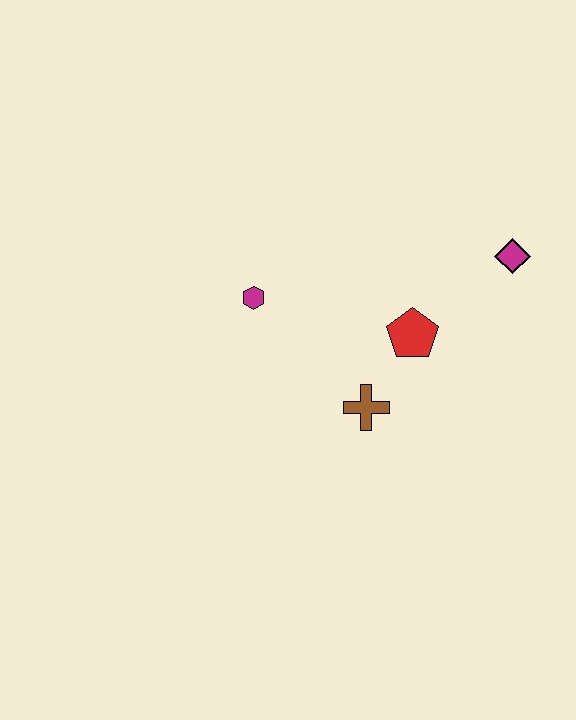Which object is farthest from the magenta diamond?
The magenta hexagon is farthest from the magenta diamond.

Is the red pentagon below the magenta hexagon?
Yes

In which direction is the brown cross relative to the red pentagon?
The brown cross is below the red pentagon.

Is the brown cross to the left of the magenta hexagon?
No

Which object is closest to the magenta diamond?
The red pentagon is closest to the magenta diamond.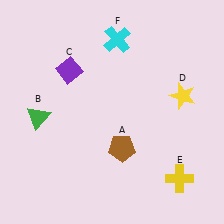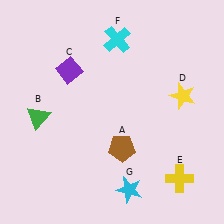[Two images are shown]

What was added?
A cyan star (G) was added in Image 2.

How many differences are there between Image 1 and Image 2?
There is 1 difference between the two images.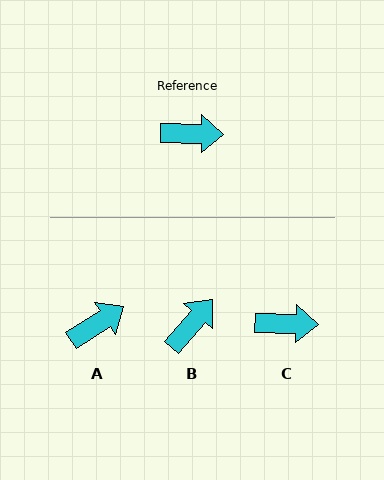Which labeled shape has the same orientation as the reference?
C.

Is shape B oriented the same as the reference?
No, it is off by about 50 degrees.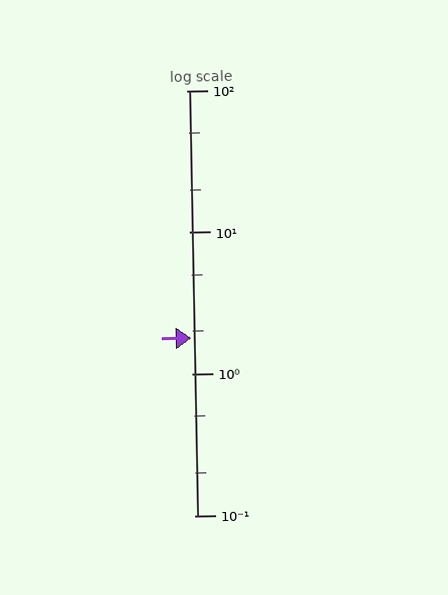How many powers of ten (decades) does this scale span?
The scale spans 3 decades, from 0.1 to 100.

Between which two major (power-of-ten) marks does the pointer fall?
The pointer is between 1 and 10.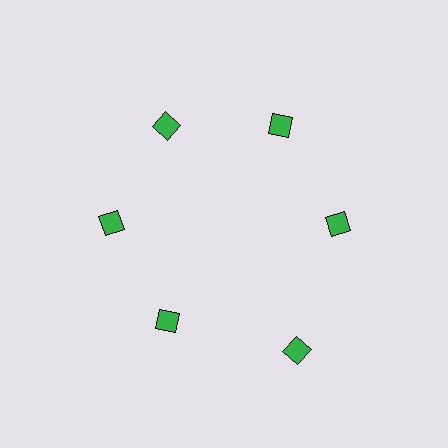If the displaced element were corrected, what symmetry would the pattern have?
It would have 6-fold rotational symmetry — the pattern would map onto itself every 60 degrees.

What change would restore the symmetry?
The symmetry would be restored by moving it inward, back onto the ring so that all 6 diamonds sit at equal angles and equal distance from the center.